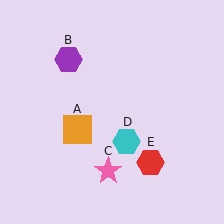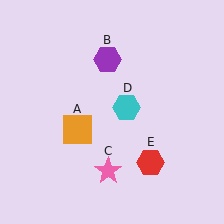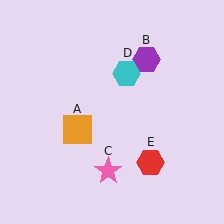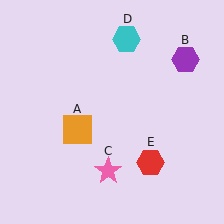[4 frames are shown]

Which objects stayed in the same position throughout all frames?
Orange square (object A) and pink star (object C) and red hexagon (object E) remained stationary.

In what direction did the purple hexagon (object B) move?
The purple hexagon (object B) moved right.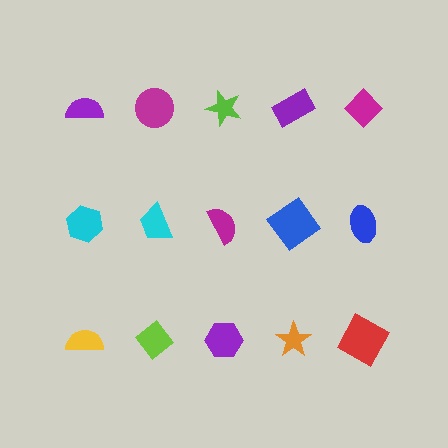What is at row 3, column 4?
An orange star.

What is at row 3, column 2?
A lime diamond.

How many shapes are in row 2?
5 shapes.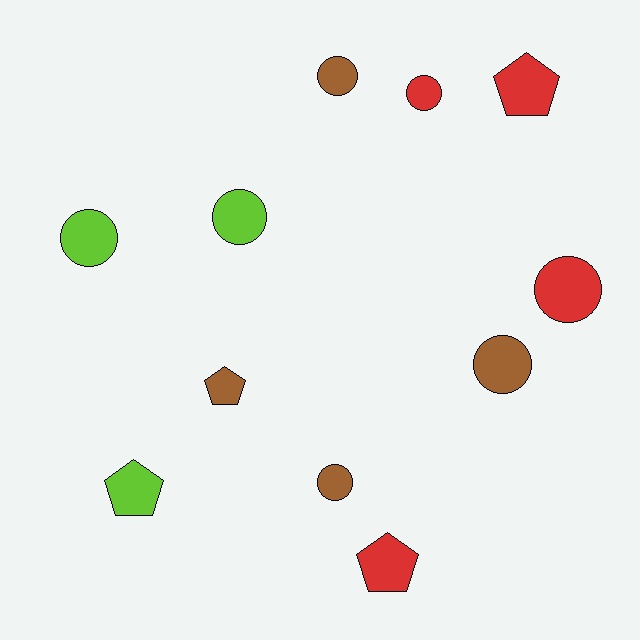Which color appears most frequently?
Brown, with 4 objects.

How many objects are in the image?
There are 11 objects.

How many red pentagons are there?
There are 2 red pentagons.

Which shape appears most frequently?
Circle, with 7 objects.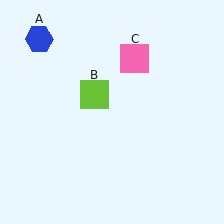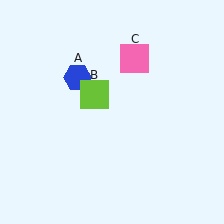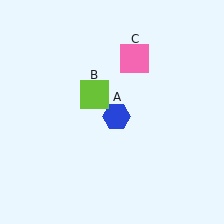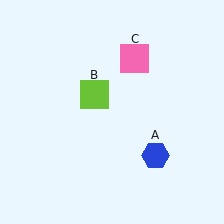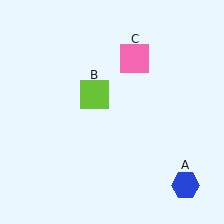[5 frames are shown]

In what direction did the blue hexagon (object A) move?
The blue hexagon (object A) moved down and to the right.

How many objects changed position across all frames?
1 object changed position: blue hexagon (object A).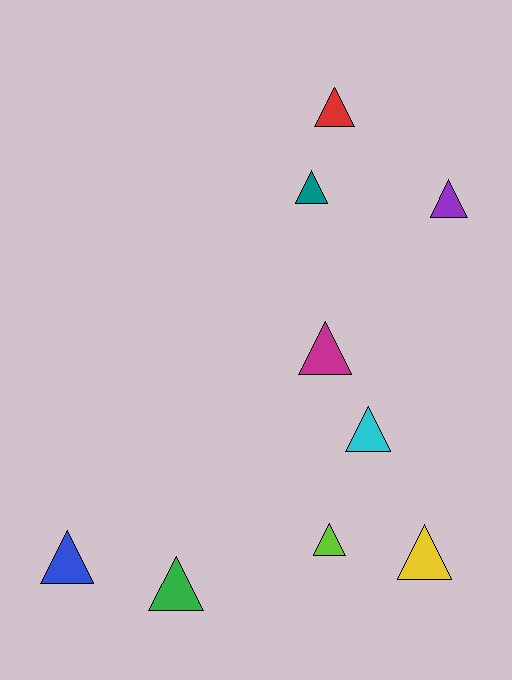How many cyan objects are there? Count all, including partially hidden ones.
There is 1 cyan object.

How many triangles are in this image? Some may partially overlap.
There are 9 triangles.